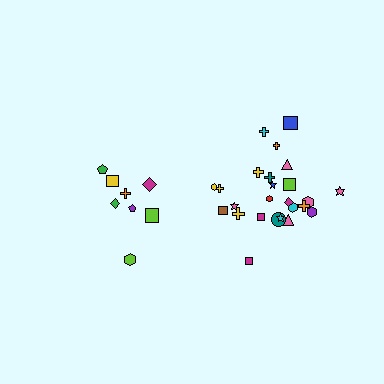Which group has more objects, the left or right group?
The right group.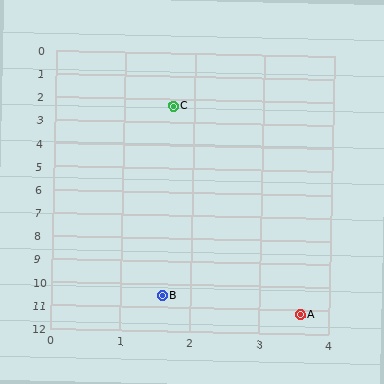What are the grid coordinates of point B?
Point B is at approximately (1.6, 10.5).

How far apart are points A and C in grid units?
Points A and C are about 9.1 grid units apart.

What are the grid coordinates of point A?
Point A is at approximately (3.6, 11.2).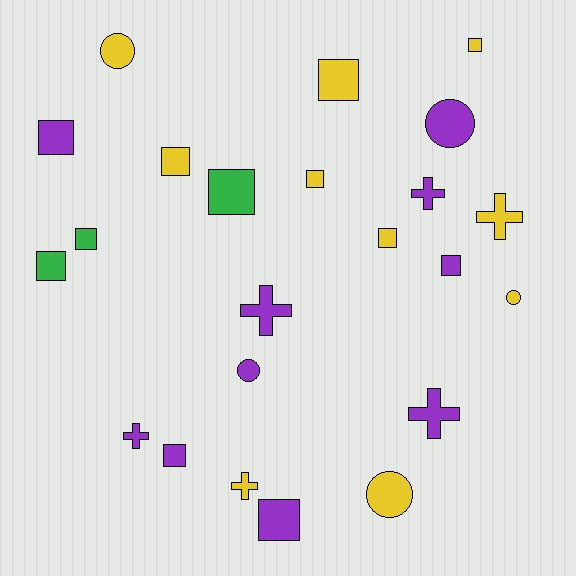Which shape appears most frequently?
Square, with 12 objects.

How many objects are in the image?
There are 23 objects.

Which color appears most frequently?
Yellow, with 10 objects.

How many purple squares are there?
There are 4 purple squares.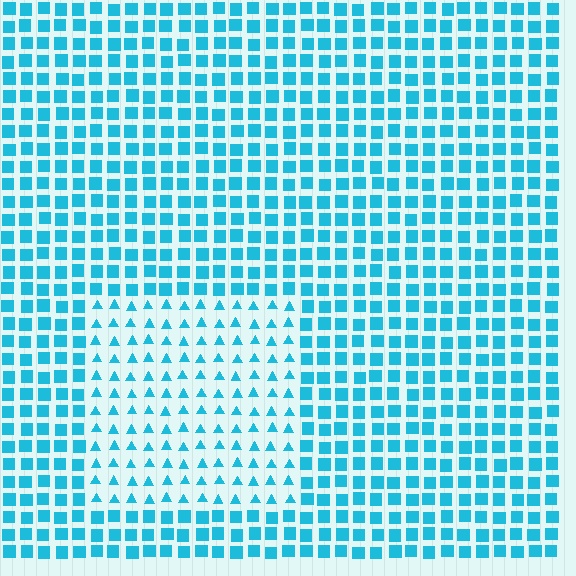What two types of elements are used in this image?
The image uses triangles inside the rectangle region and squares outside it.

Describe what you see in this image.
The image is filled with small cyan elements arranged in a uniform grid. A rectangle-shaped region contains triangles, while the surrounding area contains squares. The boundary is defined purely by the change in element shape.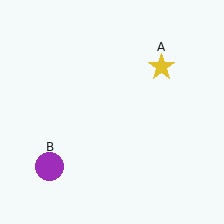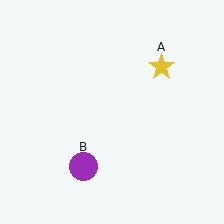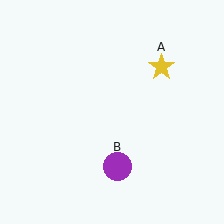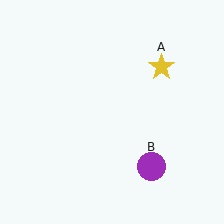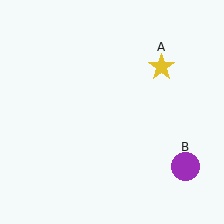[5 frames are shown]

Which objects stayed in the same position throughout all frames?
Yellow star (object A) remained stationary.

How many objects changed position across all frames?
1 object changed position: purple circle (object B).